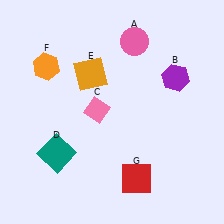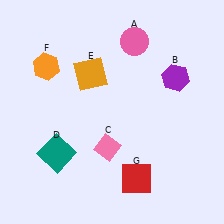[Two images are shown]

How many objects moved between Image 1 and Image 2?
1 object moved between the two images.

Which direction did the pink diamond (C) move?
The pink diamond (C) moved down.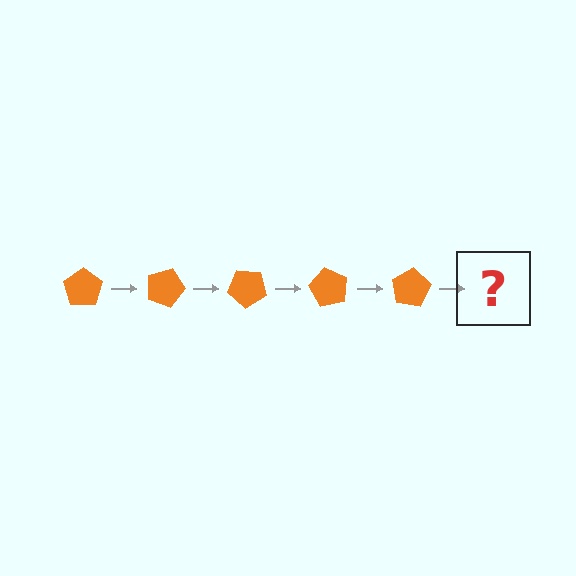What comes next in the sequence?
The next element should be an orange pentagon rotated 100 degrees.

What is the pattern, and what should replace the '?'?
The pattern is that the pentagon rotates 20 degrees each step. The '?' should be an orange pentagon rotated 100 degrees.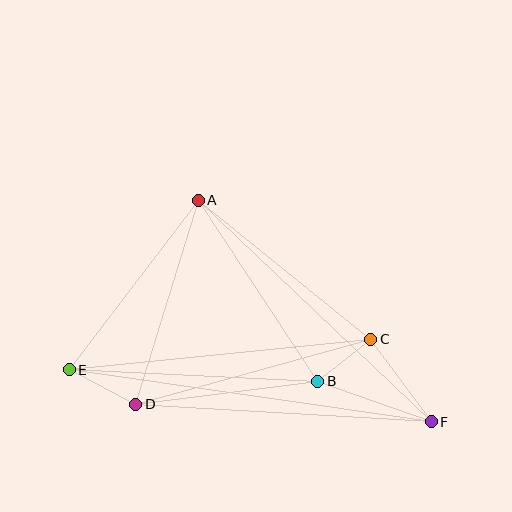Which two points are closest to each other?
Points B and C are closest to each other.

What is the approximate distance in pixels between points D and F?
The distance between D and F is approximately 296 pixels.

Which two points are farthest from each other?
Points E and F are farthest from each other.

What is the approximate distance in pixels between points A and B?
The distance between A and B is approximately 217 pixels.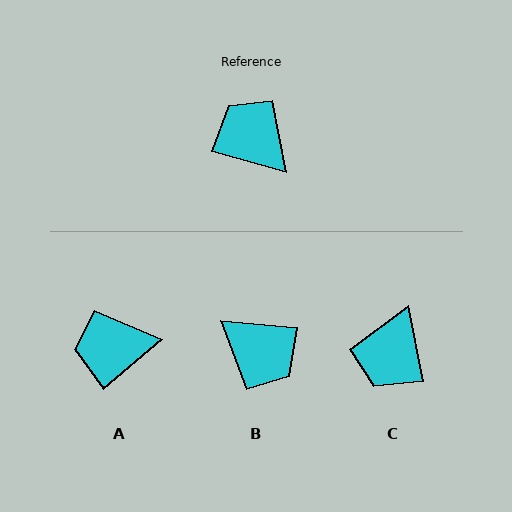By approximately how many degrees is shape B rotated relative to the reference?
Approximately 170 degrees clockwise.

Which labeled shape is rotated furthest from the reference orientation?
B, about 170 degrees away.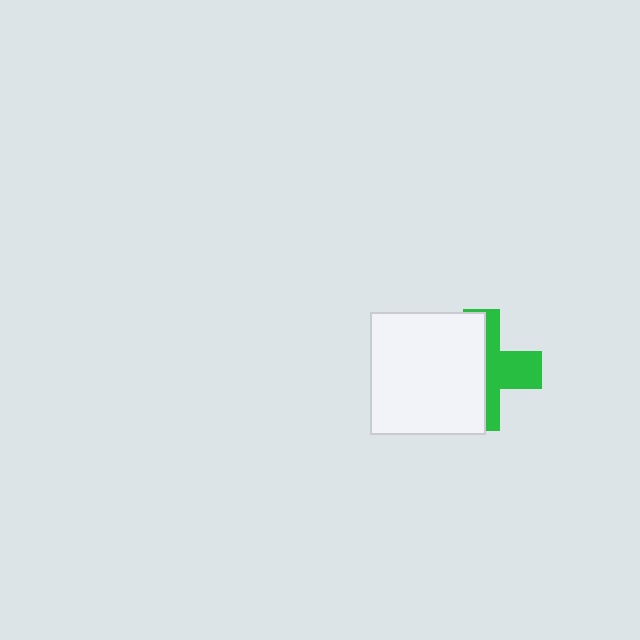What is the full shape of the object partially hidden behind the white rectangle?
The partially hidden object is a green cross.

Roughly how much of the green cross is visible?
A small part of it is visible (roughly 44%).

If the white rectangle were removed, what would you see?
You would see the complete green cross.